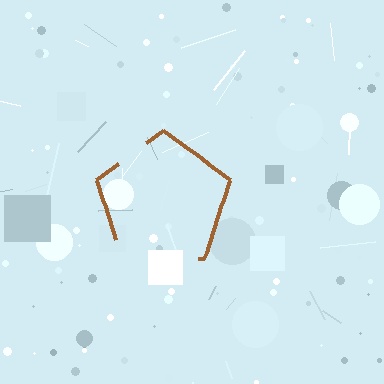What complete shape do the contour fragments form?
The contour fragments form a pentagon.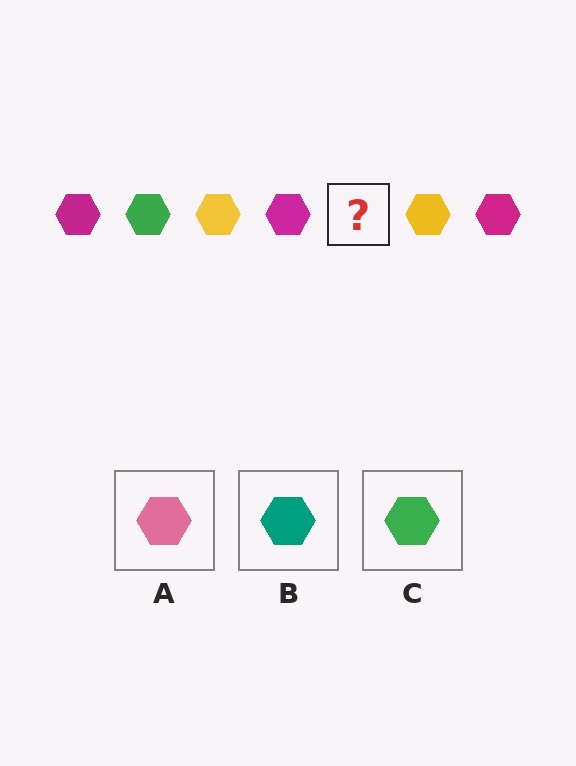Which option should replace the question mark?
Option C.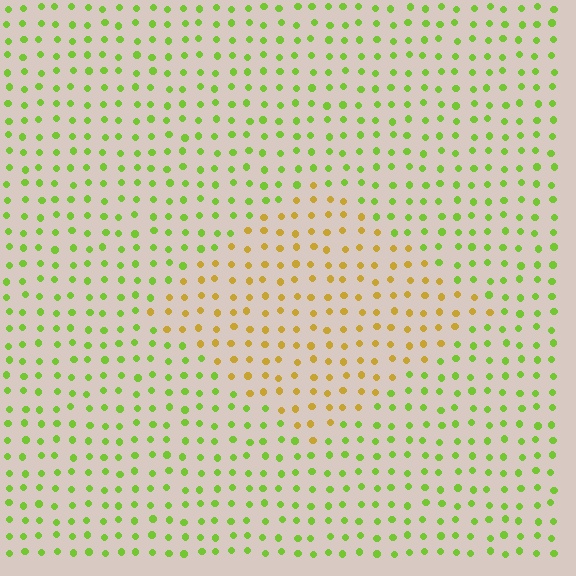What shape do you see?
I see a diamond.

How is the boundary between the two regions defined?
The boundary is defined purely by a slight shift in hue (about 48 degrees). Spacing, size, and orientation are identical on both sides.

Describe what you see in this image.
The image is filled with small lime elements in a uniform arrangement. A diamond-shaped region is visible where the elements are tinted to a slightly different hue, forming a subtle color boundary.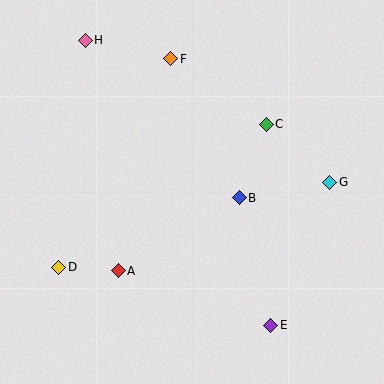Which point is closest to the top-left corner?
Point H is closest to the top-left corner.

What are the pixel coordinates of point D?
Point D is at (59, 267).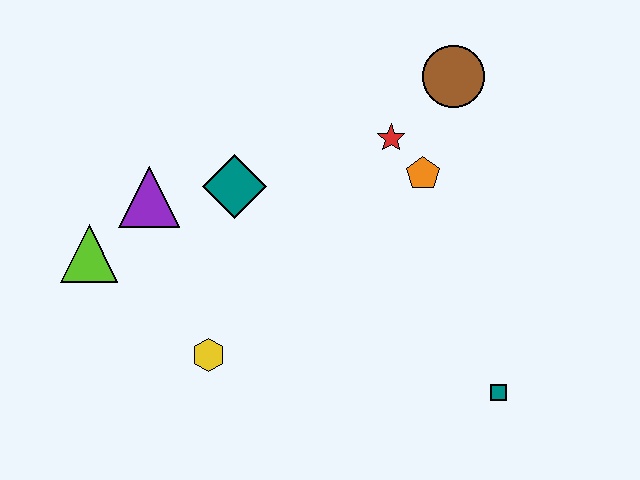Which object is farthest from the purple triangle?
The teal square is farthest from the purple triangle.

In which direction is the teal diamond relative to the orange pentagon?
The teal diamond is to the left of the orange pentagon.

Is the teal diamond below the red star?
Yes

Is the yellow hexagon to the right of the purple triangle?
Yes